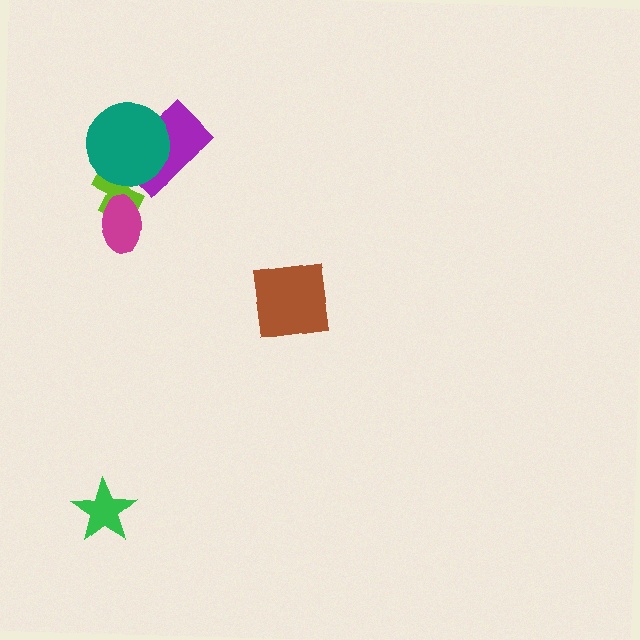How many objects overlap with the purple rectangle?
2 objects overlap with the purple rectangle.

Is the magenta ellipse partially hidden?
No, no other shape covers it.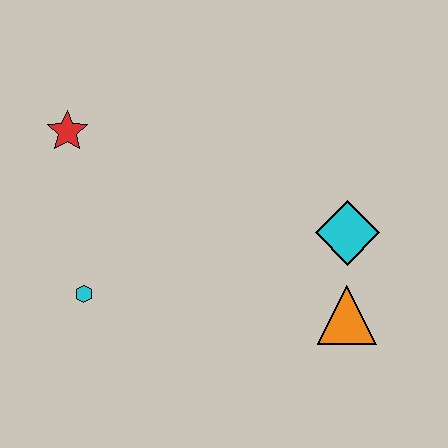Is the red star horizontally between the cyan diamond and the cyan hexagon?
No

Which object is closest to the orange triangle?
The cyan diamond is closest to the orange triangle.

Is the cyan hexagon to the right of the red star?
Yes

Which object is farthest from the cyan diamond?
The red star is farthest from the cyan diamond.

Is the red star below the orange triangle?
No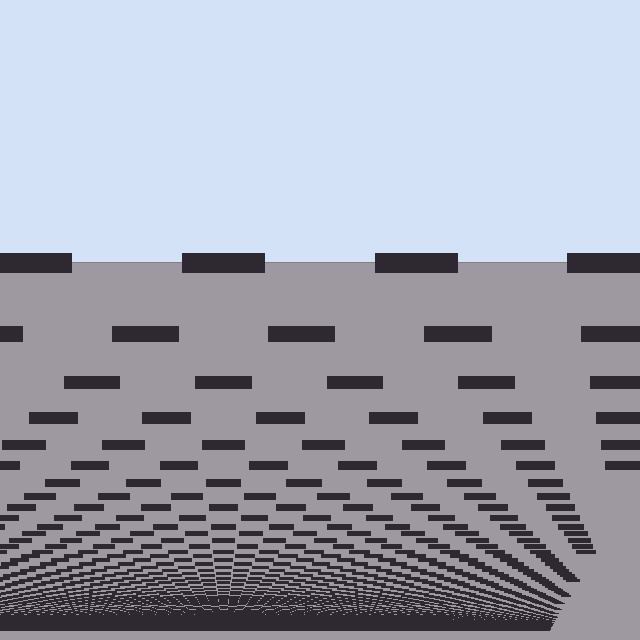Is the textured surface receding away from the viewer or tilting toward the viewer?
The surface appears to tilt toward the viewer. Texture elements get larger and sparser toward the top.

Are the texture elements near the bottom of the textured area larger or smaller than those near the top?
Smaller. The gradient is inverted — elements near the bottom are smaller and denser.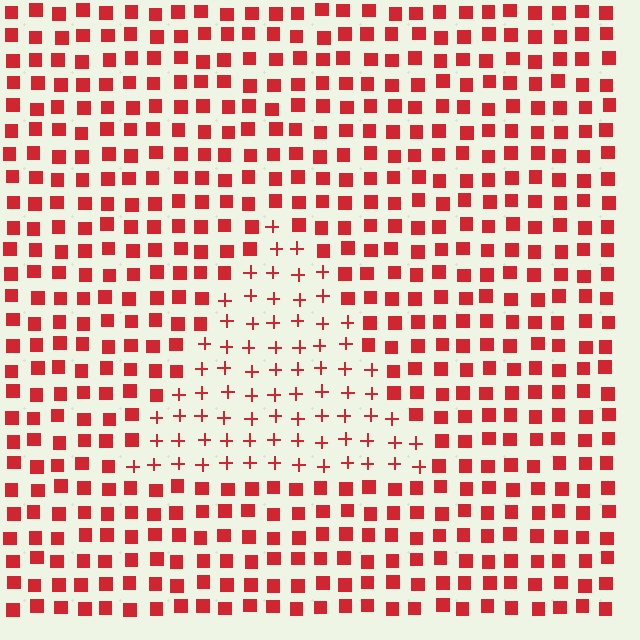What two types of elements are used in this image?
The image uses plus signs inside the triangle region and squares outside it.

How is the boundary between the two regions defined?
The boundary is defined by a change in element shape: plus signs inside vs. squares outside. All elements share the same color and spacing.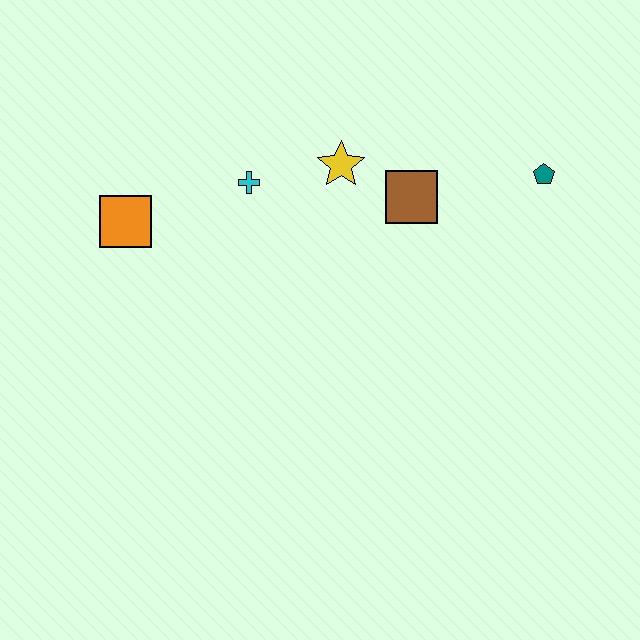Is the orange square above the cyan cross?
No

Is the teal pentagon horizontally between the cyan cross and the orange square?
No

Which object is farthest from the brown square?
The orange square is farthest from the brown square.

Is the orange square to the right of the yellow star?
No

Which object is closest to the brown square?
The yellow star is closest to the brown square.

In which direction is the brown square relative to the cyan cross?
The brown square is to the right of the cyan cross.